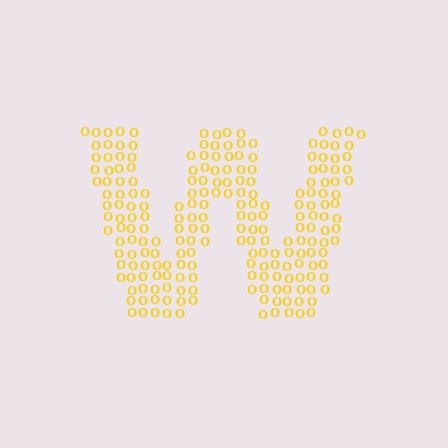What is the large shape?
The large shape is the letter W.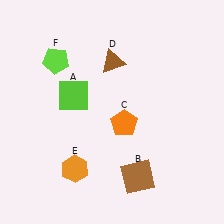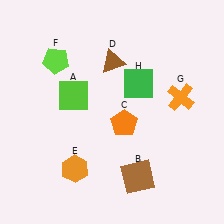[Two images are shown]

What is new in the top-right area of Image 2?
An orange cross (G) was added in the top-right area of Image 2.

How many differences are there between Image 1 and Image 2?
There are 2 differences between the two images.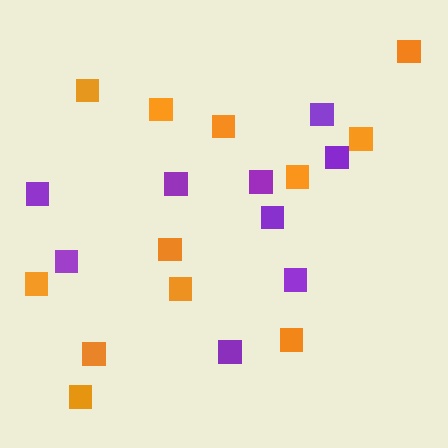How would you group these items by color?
There are 2 groups: one group of orange squares (12) and one group of purple squares (9).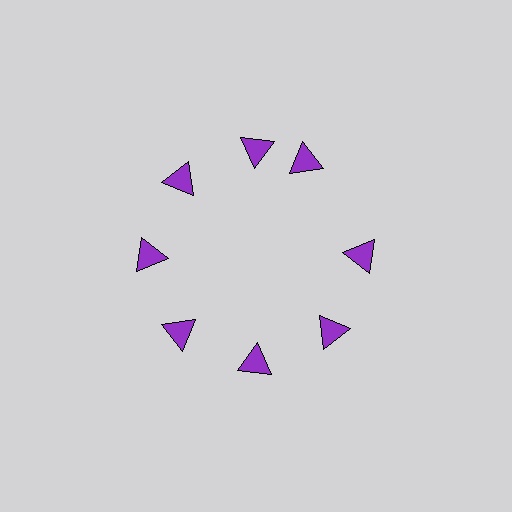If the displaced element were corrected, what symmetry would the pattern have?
It would have 8-fold rotational symmetry — the pattern would map onto itself every 45 degrees.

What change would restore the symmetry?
The symmetry would be restored by rotating it back into even spacing with its neighbors so that all 8 triangles sit at equal angles and equal distance from the center.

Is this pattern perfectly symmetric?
No. The 8 purple triangles are arranged in a ring, but one element near the 2 o'clock position is rotated out of alignment along the ring, breaking the 8-fold rotational symmetry.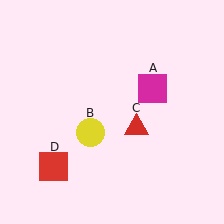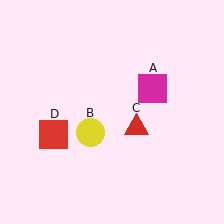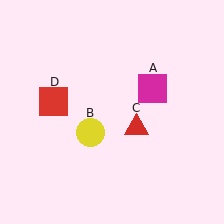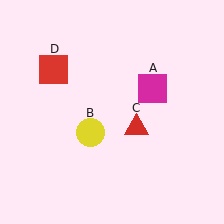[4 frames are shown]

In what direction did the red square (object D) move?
The red square (object D) moved up.